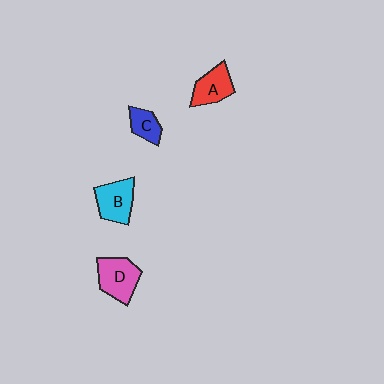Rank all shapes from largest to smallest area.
From largest to smallest: D (pink), B (cyan), A (red), C (blue).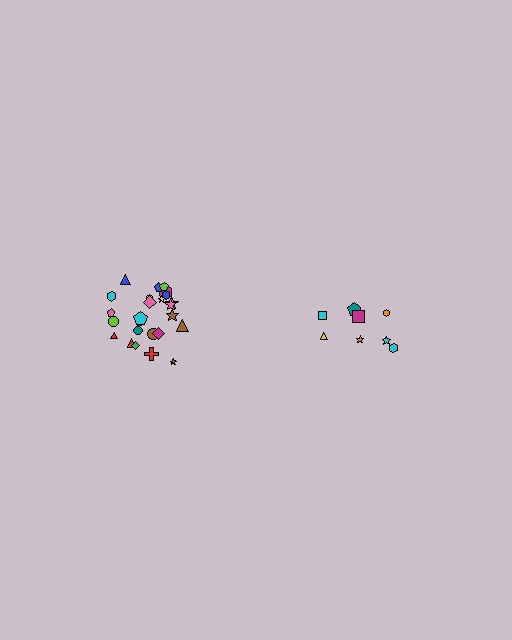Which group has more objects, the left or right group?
The left group.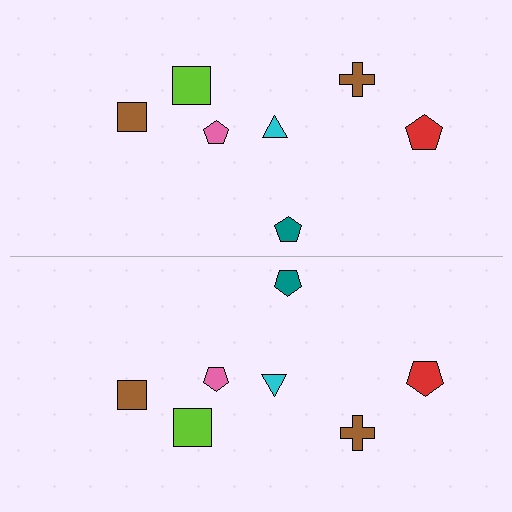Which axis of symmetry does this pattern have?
The pattern has a horizontal axis of symmetry running through the center of the image.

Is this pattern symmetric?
Yes, this pattern has bilateral (reflection) symmetry.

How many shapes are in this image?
There are 14 shapes in this image.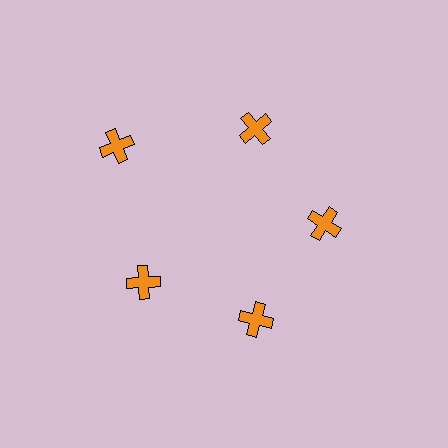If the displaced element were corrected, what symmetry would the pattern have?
It would have 5-fold rotational symmetry — the pattern would map onto itself every 72 degrees.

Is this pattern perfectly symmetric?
No. The 5 orange crosses are arranged in a ring, but one element near the 10 o'clock position is pushed outward from the center, breaking the 5-fold rotational symmetry.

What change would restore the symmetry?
The symmetry would be restored by moving it inward, back onto the ring so that all 5 crosses sit at equal angles and equal distance from the center.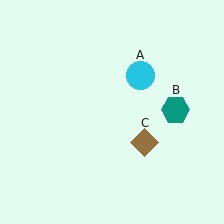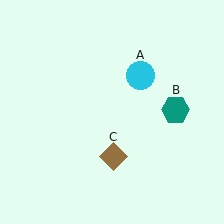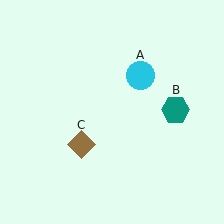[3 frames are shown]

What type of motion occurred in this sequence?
The brown diamond (object C) rotated clockwise around the center of the scene.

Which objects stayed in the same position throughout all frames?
Cyan circle (object A) and teal hexagon (object B) remained stationary.